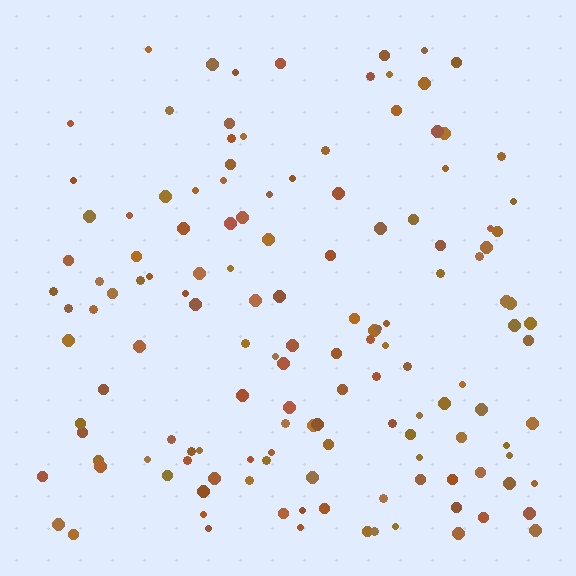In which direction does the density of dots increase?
From top to bottom, with the bottom side densest.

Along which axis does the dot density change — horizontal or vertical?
Vertical.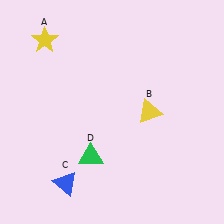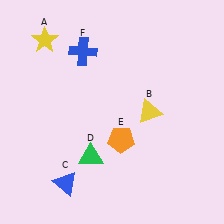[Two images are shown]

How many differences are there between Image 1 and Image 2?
There are 2 differences between the two images.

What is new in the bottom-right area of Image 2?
An orange pentagon (E) was added in the bottom-right area of Image 2.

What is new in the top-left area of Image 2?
A blue cross (F) was added in the top-left area of Image 2.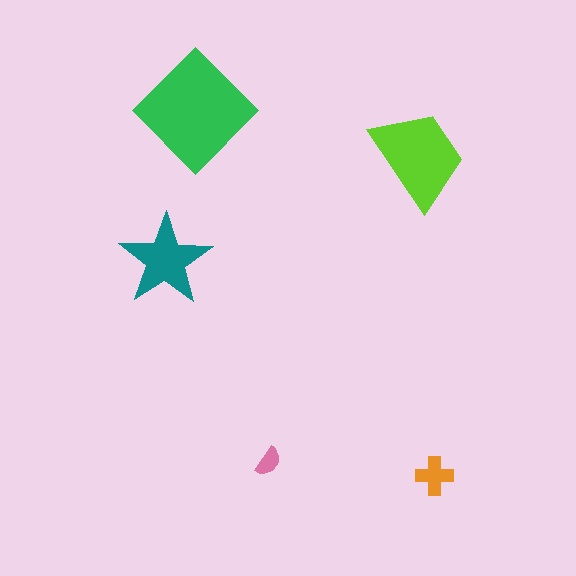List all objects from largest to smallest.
The green diamond, the lime trapezoid, the teal star, the orange cross, the pink semicircle.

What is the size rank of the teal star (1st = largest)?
3rd.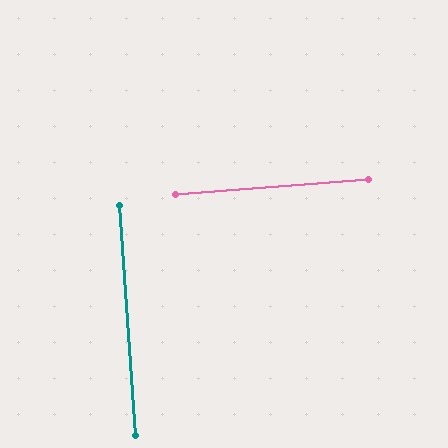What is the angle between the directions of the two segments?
Approximately 89 degrees.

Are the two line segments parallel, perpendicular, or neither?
Perpendicular — they meet at approximately 89°.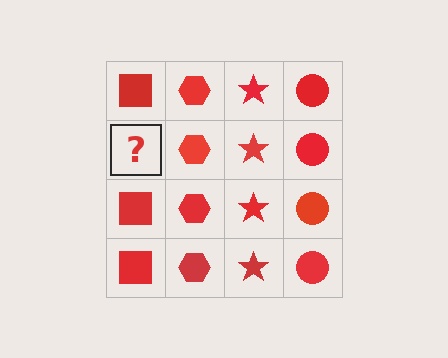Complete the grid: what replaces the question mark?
The question mark should be replaced with a red square.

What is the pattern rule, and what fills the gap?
The rule is that each column has a consistent shape. The gap should be filled with a red square.